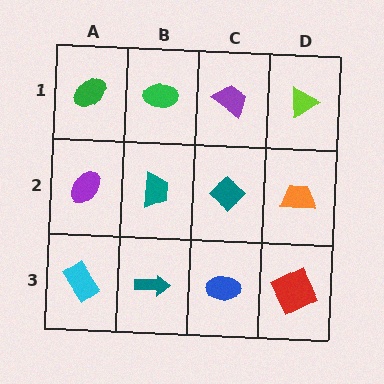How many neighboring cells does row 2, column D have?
3.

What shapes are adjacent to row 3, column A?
A purple ellipse (row 2, column A), a teal arrow (row 3, column B).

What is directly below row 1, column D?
An orange trapezoid.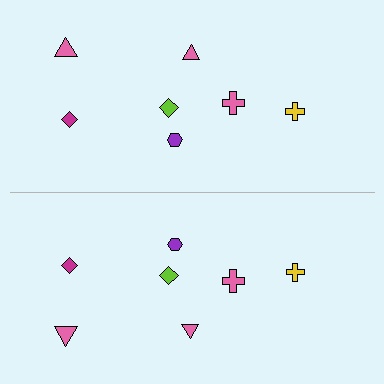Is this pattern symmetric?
Yes, this pattern has bilateral (reflection) symmetry.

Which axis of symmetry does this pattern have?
The pattern has a horizontal axis of symmetry running through the center of the image.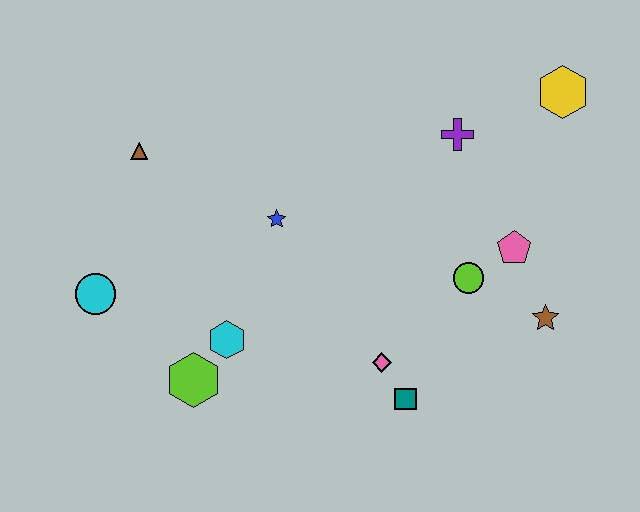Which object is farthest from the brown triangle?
The brown star is farthest from the brown triangle.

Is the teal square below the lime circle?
Yes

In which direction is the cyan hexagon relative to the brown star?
The cyan hexagon is to the left of the brown star.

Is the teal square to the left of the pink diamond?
No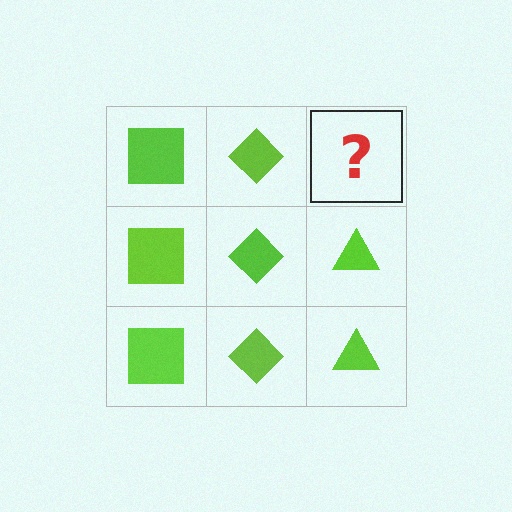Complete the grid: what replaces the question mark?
The question mark should be replaced with a lime triangle.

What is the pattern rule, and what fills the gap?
The rule is that each column has a consistent shape. The gap should be filled with a lime triangle.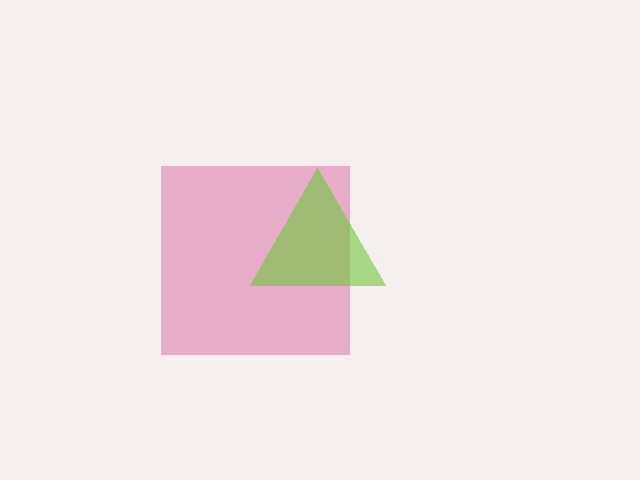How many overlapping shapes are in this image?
There are 2 overlapping shapes in the image.